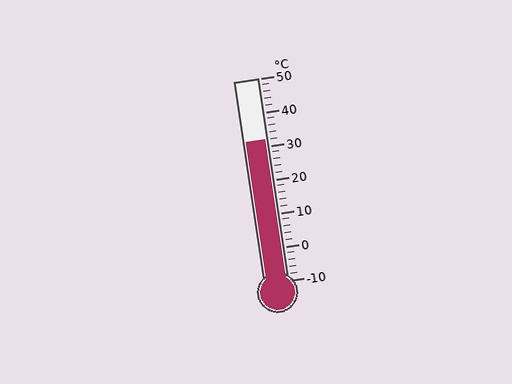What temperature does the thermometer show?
The thermometer shows approximately 32°C.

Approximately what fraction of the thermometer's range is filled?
The thermometer is filled to approximately 70% of its range.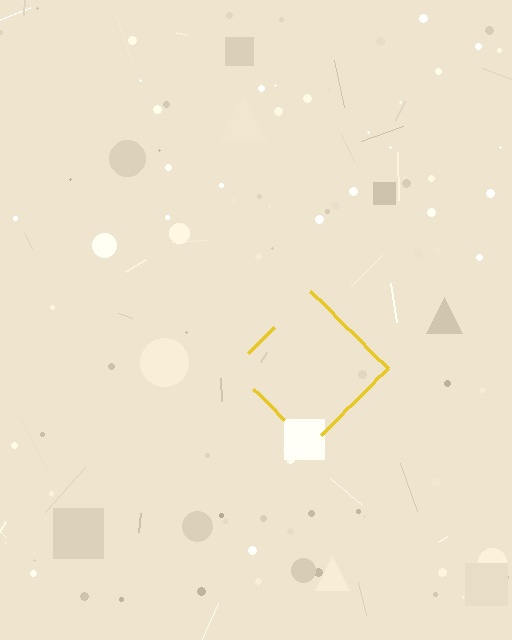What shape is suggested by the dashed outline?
The dashed outline suggests a diamond.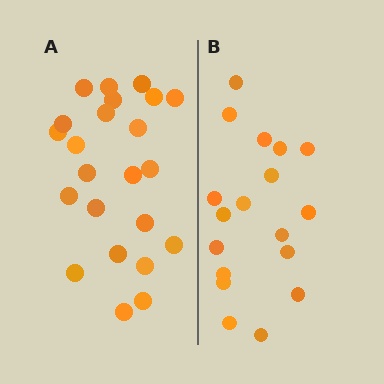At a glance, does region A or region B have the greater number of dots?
Region A (the left region) has more dots.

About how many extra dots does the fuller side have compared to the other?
Region A has about 5 more dots than region B.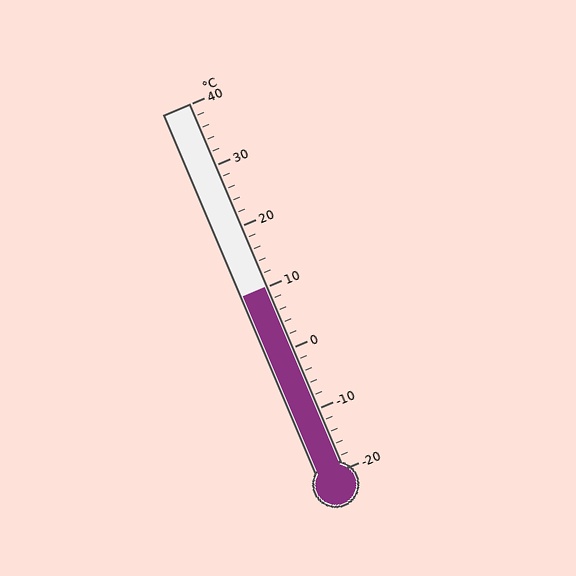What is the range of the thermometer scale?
The thermometer scale ranges from -20°C to 40°C.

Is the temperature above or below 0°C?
The temperature is above 0°C.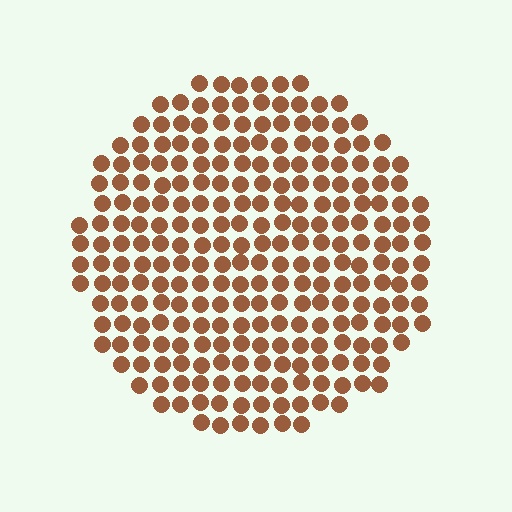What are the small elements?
The small elements are circles.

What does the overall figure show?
The overall figure shows a circle.